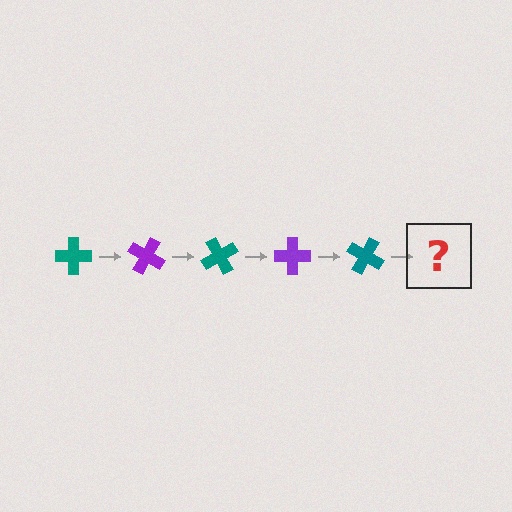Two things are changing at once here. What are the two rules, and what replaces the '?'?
The two rules are that it rotates 30 degrees each step and the color cycles through teal and purple. The '?' should be a purple cross, rotated 150 degrees from the start.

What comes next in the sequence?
The next element should be a purple cross, rotated 150 degrees from the start.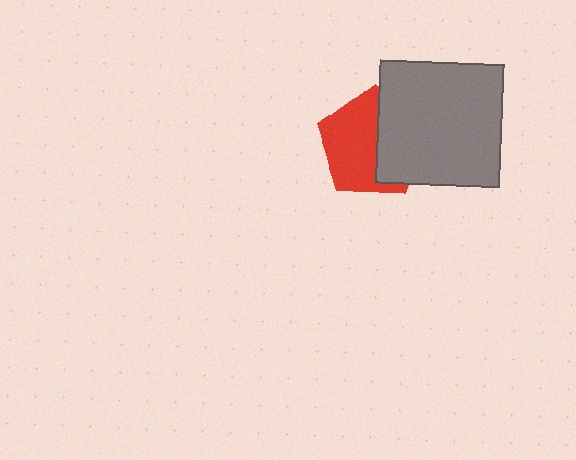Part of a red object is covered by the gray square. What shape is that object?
It is a pentagon.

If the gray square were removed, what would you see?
You would see the complete red pentagon.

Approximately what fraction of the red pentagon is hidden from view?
Roughly 41% of the red pentagon is hidden behind the gray square.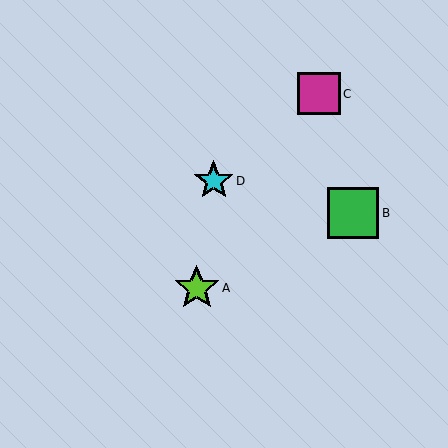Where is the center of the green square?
The center of the green square is at (353, 213).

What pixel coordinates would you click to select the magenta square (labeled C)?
Click at (319, 94) to select the magenta square C.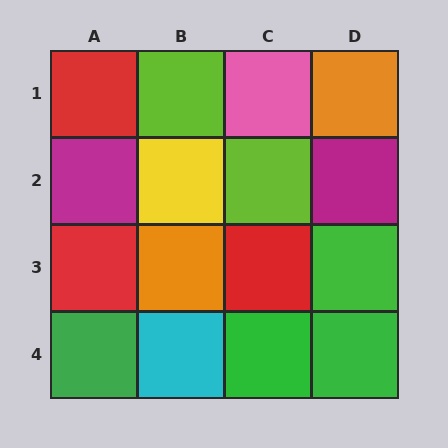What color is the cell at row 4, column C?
Green.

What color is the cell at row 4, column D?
Green.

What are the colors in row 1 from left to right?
Red, lime, pink, orange.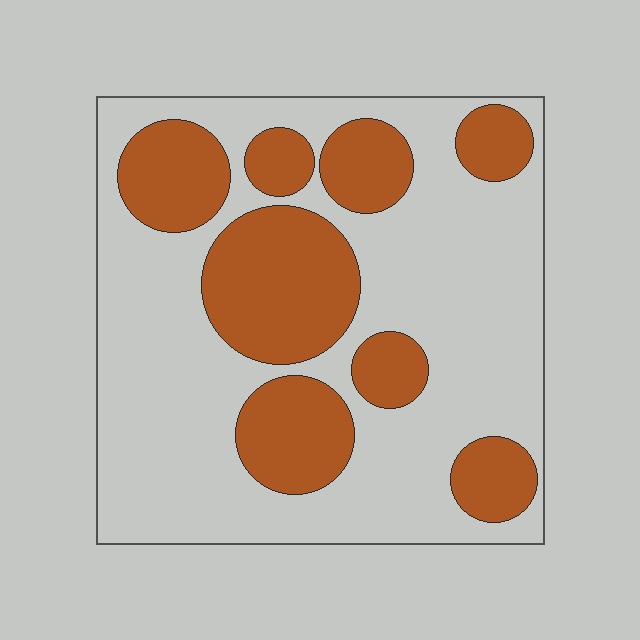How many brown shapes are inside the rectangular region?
8.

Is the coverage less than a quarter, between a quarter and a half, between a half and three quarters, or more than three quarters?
Between a quarter and a half.